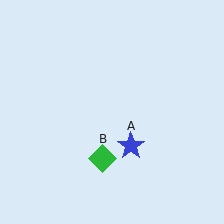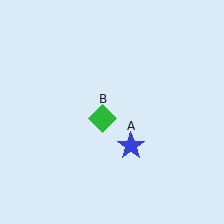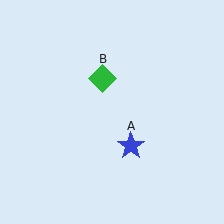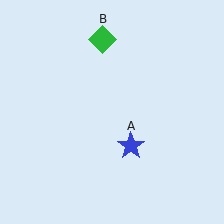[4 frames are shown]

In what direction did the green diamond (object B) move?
The green diamond (object B) moved up.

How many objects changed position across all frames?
1 object changed position: green diamond (object B).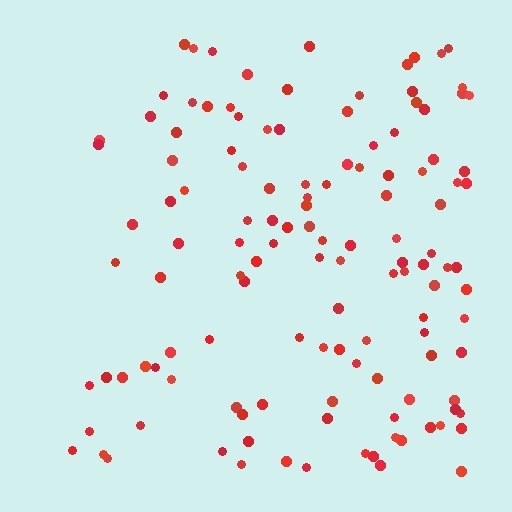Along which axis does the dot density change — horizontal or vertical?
Horizontal.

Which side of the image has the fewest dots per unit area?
The left.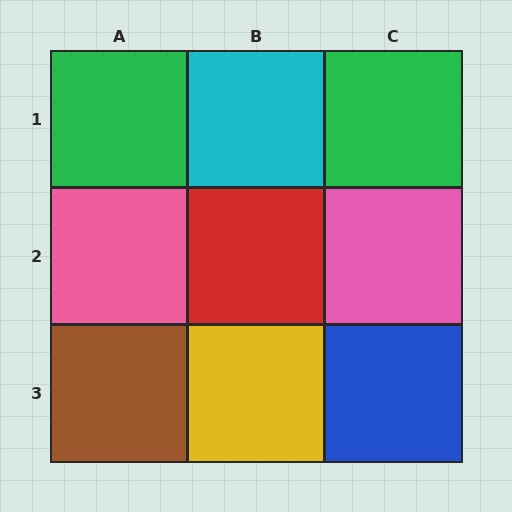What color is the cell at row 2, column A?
Pink.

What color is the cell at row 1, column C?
Green.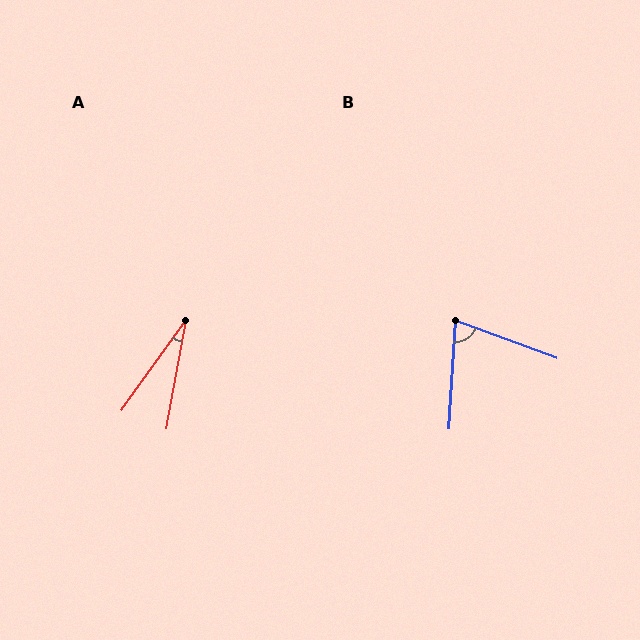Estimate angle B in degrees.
Approximately 74 degrees.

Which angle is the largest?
B, at approximately 74 degrees.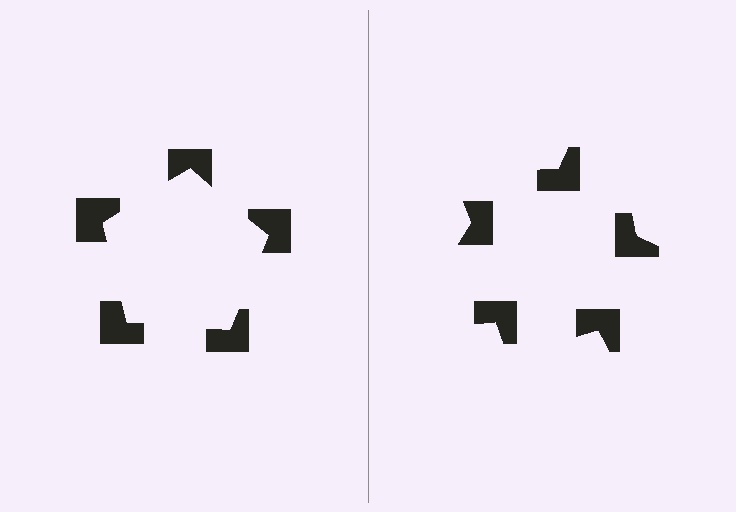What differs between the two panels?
The notched squares are positioned identically on both sides; only the wedge orientations differ. On the left they align to a pentagon; on the right they are misaligned.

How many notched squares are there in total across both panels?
10 — 5 on each side.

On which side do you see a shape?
An illusory pentagon appears on the left side. On the right side the wedge cuts are rotated, so no coherent shape forms.